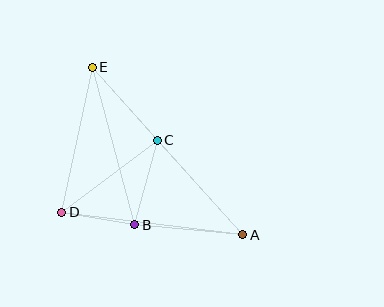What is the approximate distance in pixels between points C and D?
The distance between C and D is approximately 119 pixels.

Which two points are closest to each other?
Points B and D are closest to each other.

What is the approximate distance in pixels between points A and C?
The distance between A and C is approximately 127 pixels.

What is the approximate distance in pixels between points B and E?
The distance between B and E is approximately 163 pixels.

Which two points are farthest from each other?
Points A and E are farthest from each other.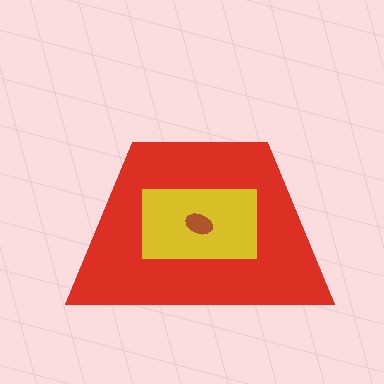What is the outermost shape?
The red trapezoid.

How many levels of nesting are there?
3.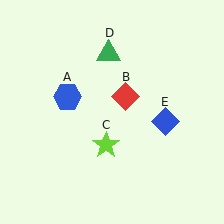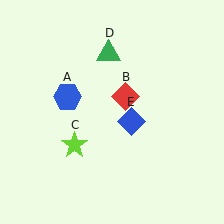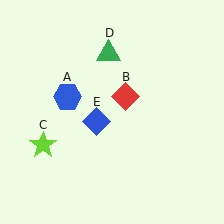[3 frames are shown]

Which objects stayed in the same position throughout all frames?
Blue hexagon (object A) and red diamond (object B) and green triangle (object D) remained stationary.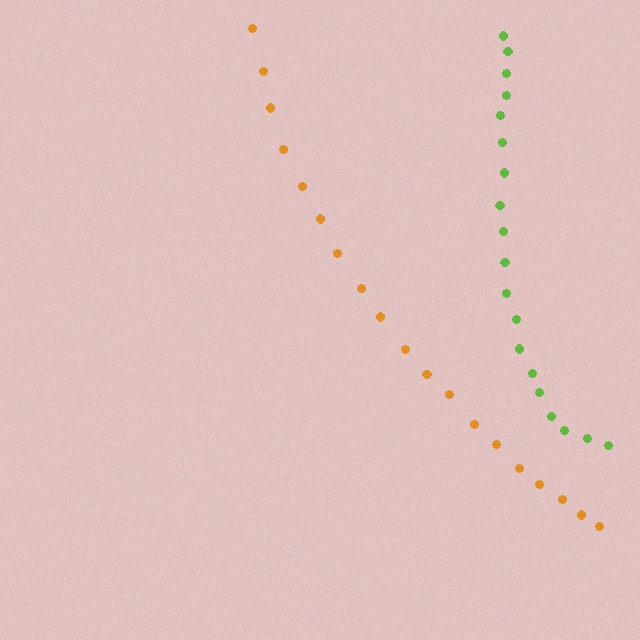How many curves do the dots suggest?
There are 2 distinct paths.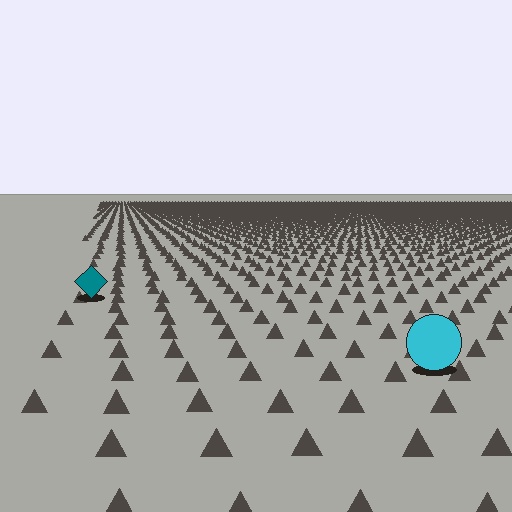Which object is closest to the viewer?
The cyan circle is closest. The texture marks near it are larger and more spread out.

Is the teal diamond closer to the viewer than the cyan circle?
No. The cyan circle is closer — you can tell from the texture gradient: the ground texture is coarser near it.